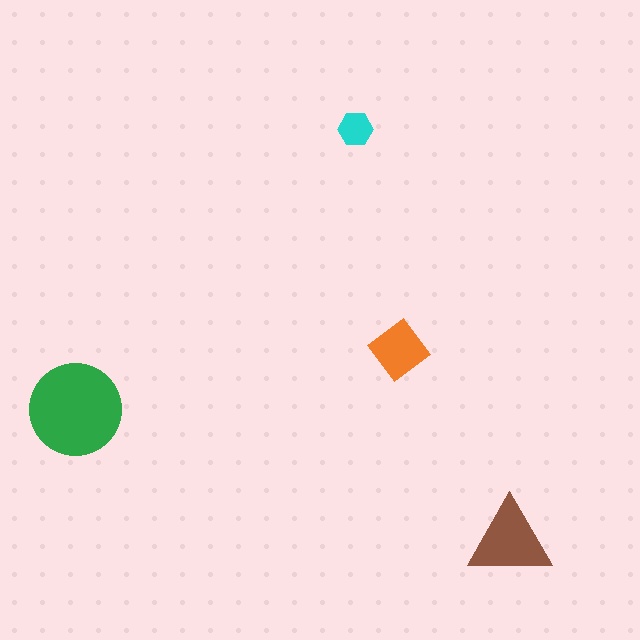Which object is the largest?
The green circle.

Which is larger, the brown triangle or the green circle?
The green circle.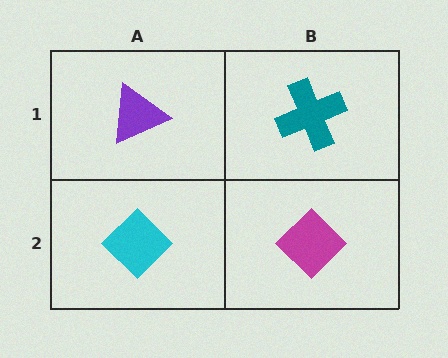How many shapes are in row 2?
2 shapes.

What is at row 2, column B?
A magenta diamond.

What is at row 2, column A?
A cyan diamond.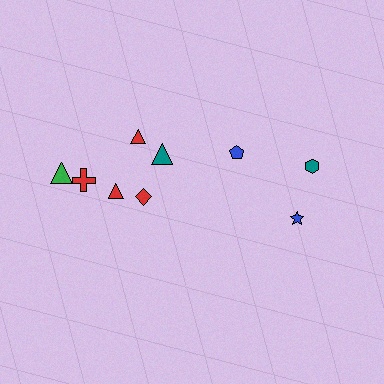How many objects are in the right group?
There are 3 objects.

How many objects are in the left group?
There are 6 objects.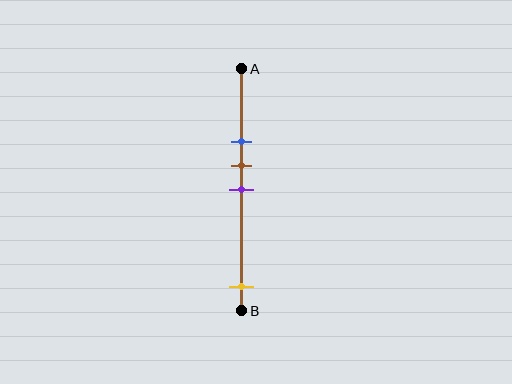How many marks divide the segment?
There are 4 marks dividing the segment.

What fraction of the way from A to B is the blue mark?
The blue mark is approximately 30% (0.3) of the way from A to B.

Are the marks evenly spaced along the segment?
No, the marks are not evenly spaced.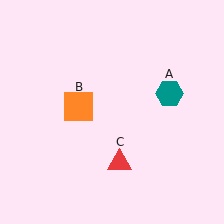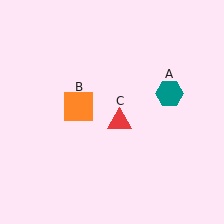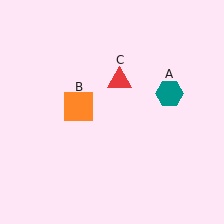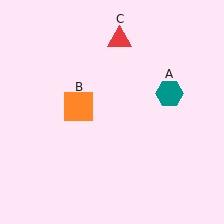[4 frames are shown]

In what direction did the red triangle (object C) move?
The red triangle (object C) moved up.